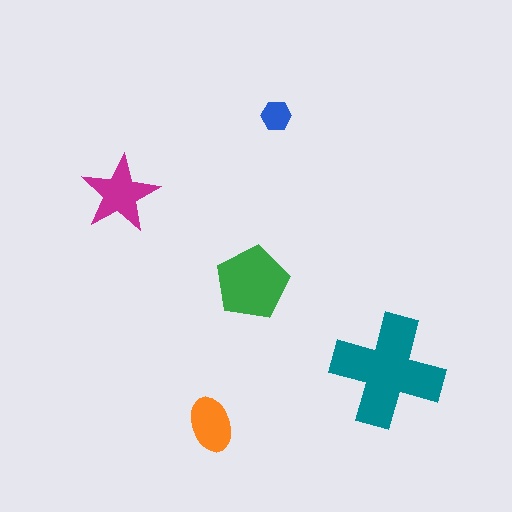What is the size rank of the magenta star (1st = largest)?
3rd.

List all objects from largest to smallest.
The teal cross, the green pentagon, the magenta star, the orange ellipse, the blue hexagon.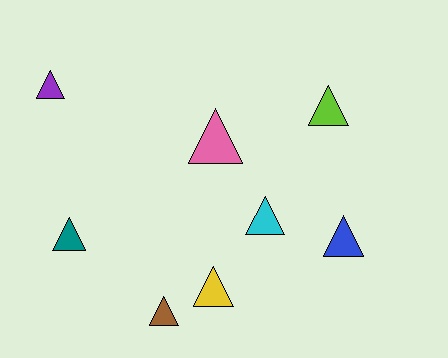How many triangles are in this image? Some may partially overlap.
There are 8 triangles.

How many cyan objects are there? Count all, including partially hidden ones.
There is 1 cyan object.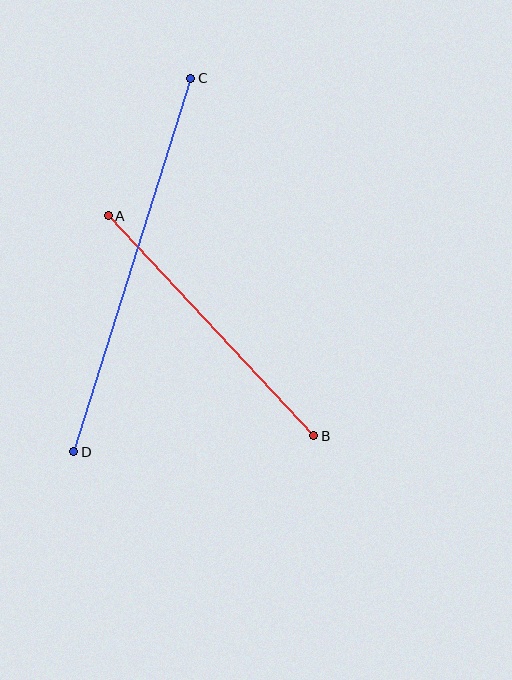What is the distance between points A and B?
The distance is approximately 301 pixels.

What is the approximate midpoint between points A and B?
The midpoint is at approximately (211, 326) pixels.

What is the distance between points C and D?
The distance is approximately 391 pixels.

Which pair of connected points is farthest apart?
Points C and D are farthest apart.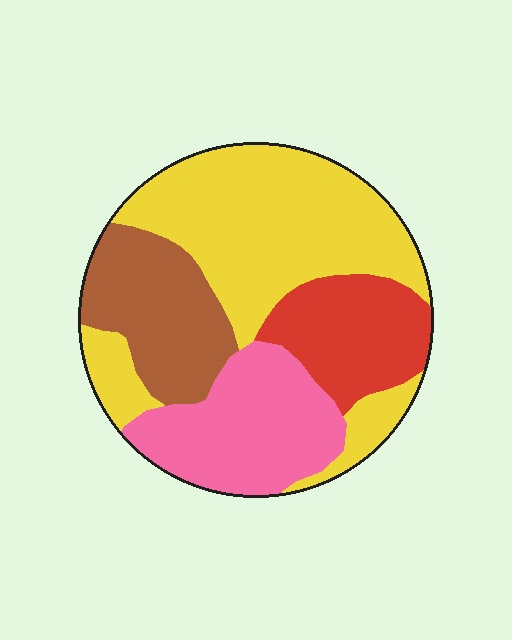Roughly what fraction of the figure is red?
Red covers about 15% of the figure.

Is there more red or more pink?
Pink.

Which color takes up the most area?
Yellow, at roughly 45%.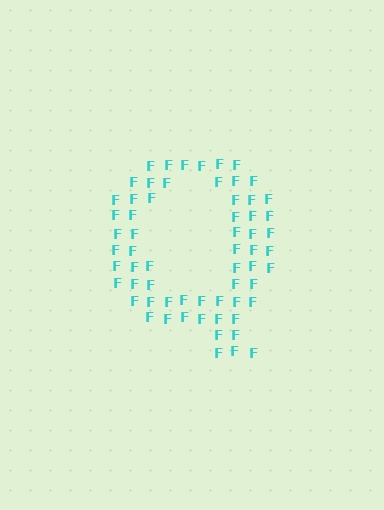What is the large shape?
The large shape is the letter Q.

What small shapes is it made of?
It is made of small letter F's.